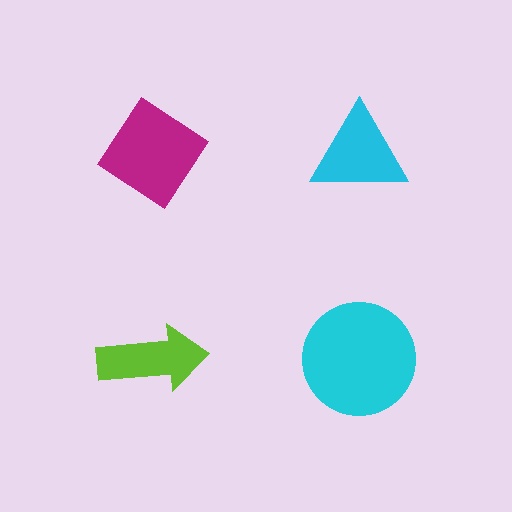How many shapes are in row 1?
2 shapes.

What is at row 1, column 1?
A magenta diamond.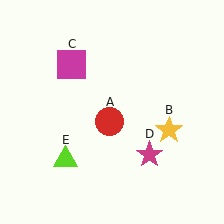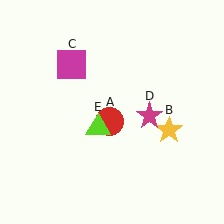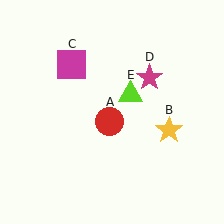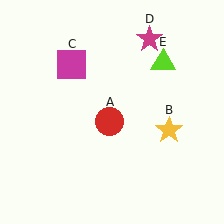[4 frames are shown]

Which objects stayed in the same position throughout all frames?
Red circle (object A) and yellow star (object B) and magenta square (object C) remained stationary.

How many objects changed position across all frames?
2 objects changed position: magenta star (object D), lime triangle (object E).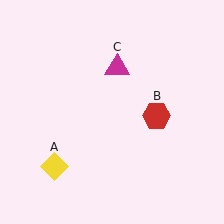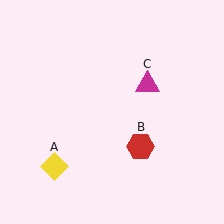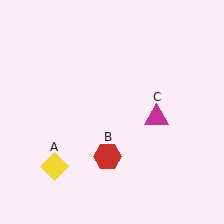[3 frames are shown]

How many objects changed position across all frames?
2 objects changed position: red hexagon (object B), magenta triangle (object C).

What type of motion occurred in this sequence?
The red hexagon (object B), magenta triangle (object C) rotated clockwise around the center of the scene.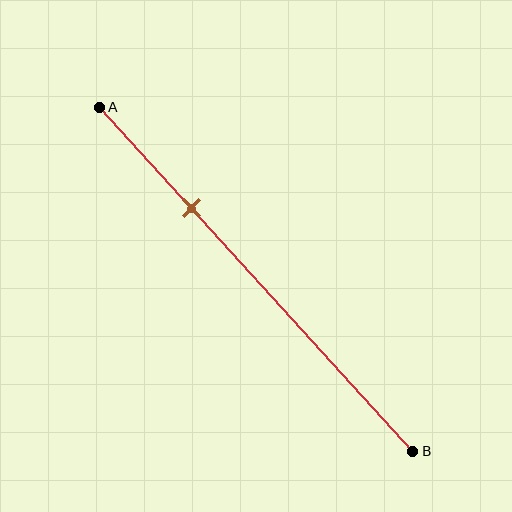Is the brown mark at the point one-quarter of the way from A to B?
No, the mark is at about 30% from A, not at the 25% one-quarter point.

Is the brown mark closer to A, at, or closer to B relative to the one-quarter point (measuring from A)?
The brown mark is closer to point B than the one-quarter point of segment AB.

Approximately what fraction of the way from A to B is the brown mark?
The brown mark is approximately 30% of the way from A to B.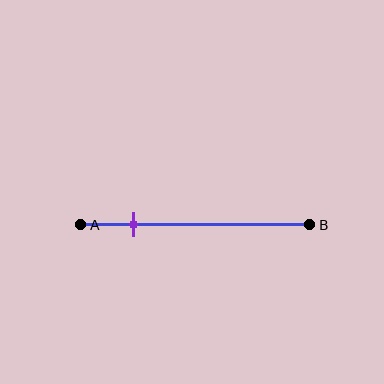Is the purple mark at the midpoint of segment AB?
No, the mark is at about 25% from A, not at the 50% midpoint.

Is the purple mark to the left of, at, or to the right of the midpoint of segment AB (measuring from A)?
The purple mark is to the left of the midpoint of segment AB.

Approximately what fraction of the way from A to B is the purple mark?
The purple mark is approximately 25% of the way from A to B.